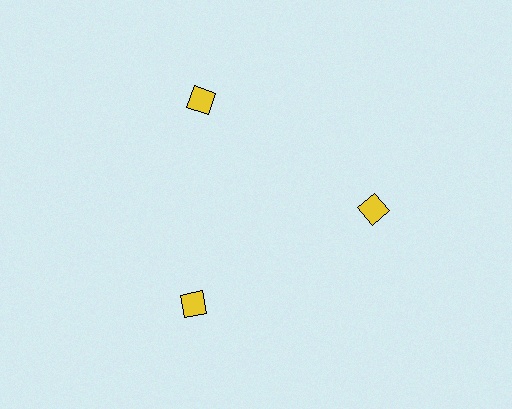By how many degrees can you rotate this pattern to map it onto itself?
The pattern maps onto itself every 120 degrees of rotation.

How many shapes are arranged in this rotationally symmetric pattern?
There are 3 shapes, arranged in 3 groups of 1.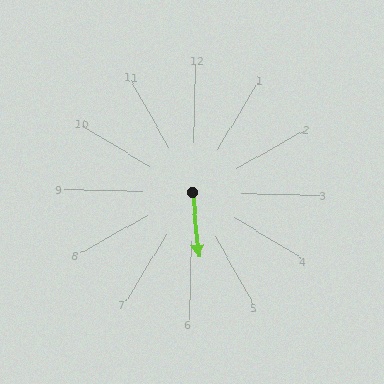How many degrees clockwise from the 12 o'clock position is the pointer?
Approximately 174 degrees.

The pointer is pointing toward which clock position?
Roughly 6 o'clock.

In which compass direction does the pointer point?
South.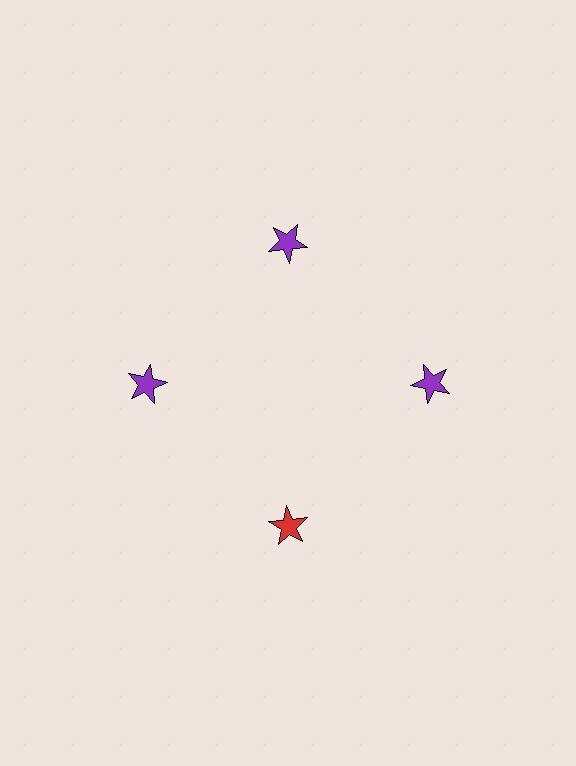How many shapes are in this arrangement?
There are 4 shapes arranged in a ring pattern.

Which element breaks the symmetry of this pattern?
The red star at roughly the 6 o'clock position breaks the symmetry. All other shapes are purple stars.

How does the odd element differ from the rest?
It has a different color: red instead of purple.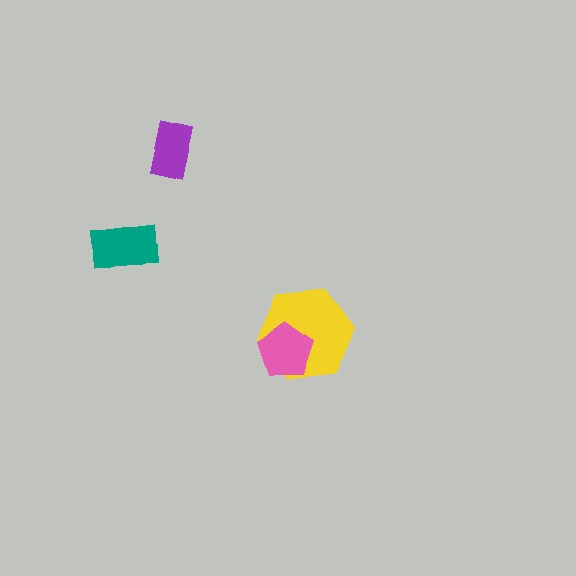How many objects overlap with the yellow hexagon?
1 object overlaps with the yellow hexagon.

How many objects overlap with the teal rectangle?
0 objects overlap with the teal rectangle.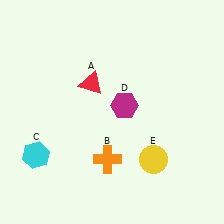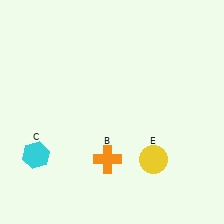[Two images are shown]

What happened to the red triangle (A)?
The red triangle (A) was removed in Image 2. It was in the top-left area of Image 1.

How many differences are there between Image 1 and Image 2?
There are 2 differences between the two images.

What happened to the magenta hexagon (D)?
The magenta hexagon (D) was removed in Image 2. It was in the top-right area of Image 1.